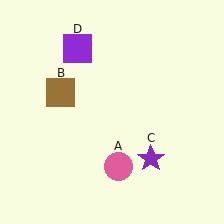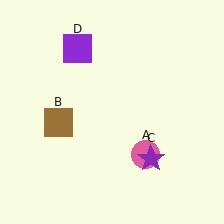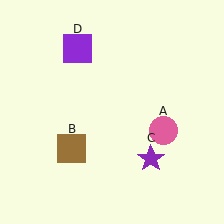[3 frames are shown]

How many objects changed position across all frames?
2 objects changed position: pink circle (object A), brown square (object B).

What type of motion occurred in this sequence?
The pink circle (object A), brown square (object B) rotated counterclockwise around the center of the scene.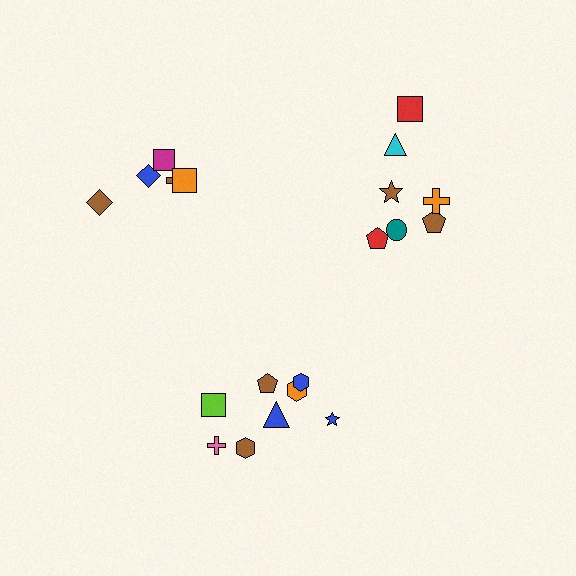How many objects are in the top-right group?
There are 7 objects.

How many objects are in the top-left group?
There are 5 objects.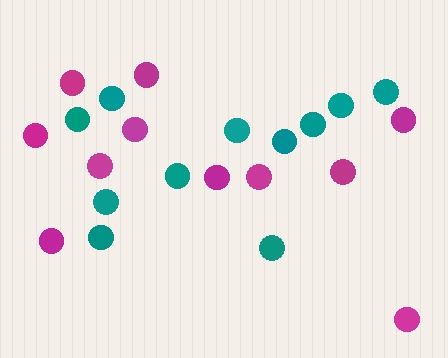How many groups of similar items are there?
There are 2 groups: one group of magenta circles (11) and one group of teal circles (11).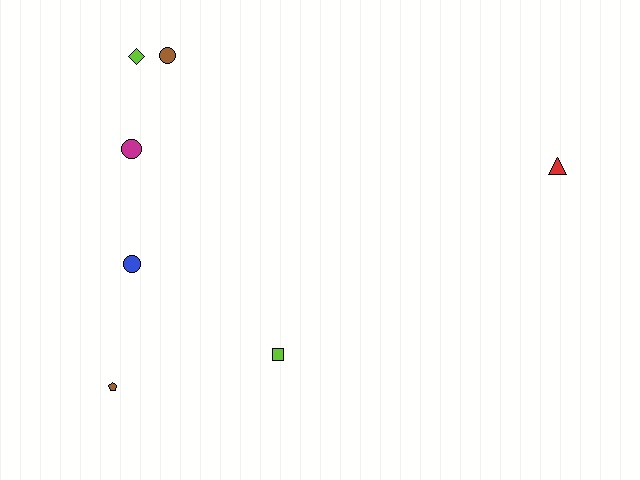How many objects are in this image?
There are 7 objects.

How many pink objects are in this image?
There are no pink objects.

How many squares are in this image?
There is 1 square.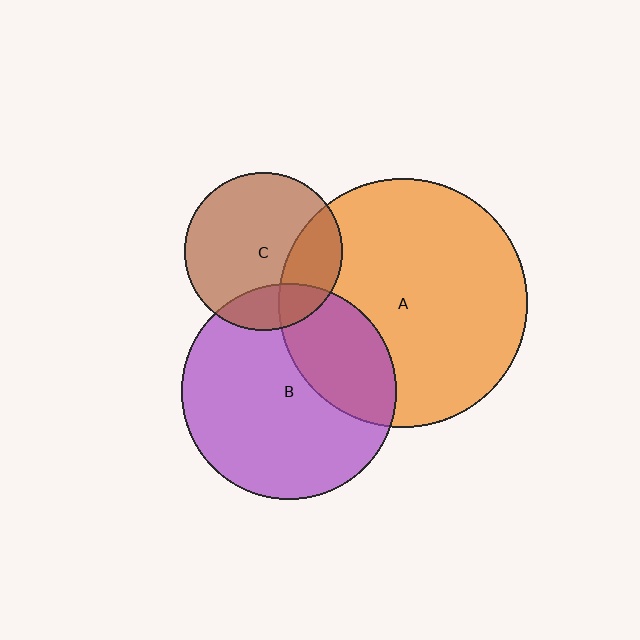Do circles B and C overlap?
Yes.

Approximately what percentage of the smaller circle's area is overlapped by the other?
Approximately 20%.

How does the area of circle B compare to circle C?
Approximately 1.9 times.